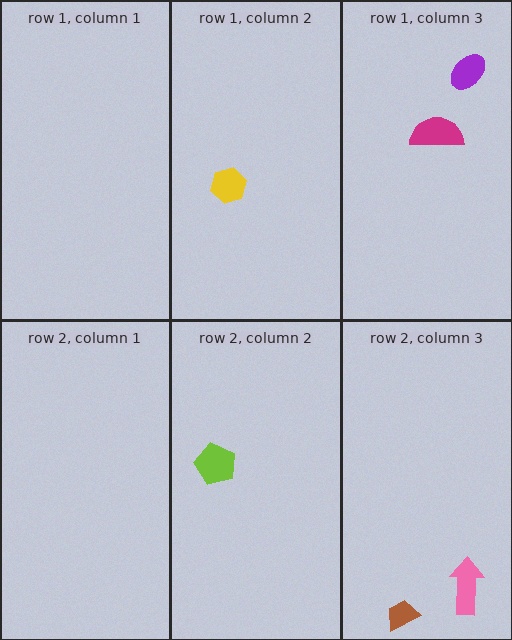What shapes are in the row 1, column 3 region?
The purple ellipse, the magenta semicircle.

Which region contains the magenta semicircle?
The row 1, column 3 region.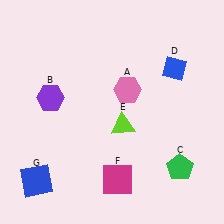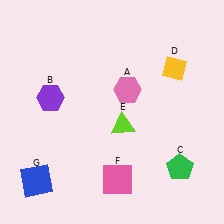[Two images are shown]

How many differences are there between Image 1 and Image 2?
There are 2 differences between the two images.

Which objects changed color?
D changed from blue to yellow. F changed from magenta to pink.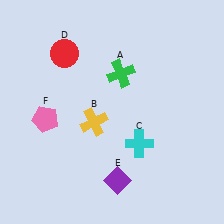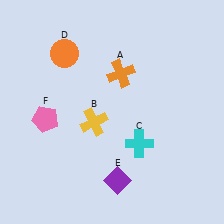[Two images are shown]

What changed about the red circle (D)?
In Image 1, D is red. In Image 2, it changed to orange.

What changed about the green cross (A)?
In Image 1, A is green. In Image 2, it changed to orange.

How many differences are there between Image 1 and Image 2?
There are 2 differences between the two images.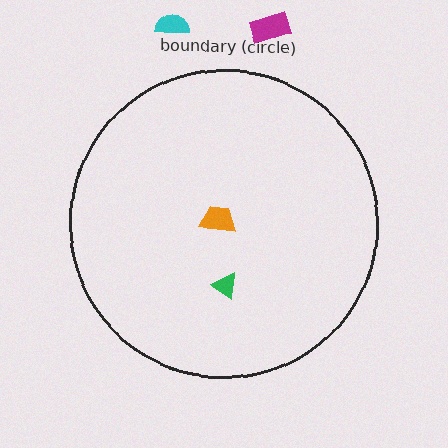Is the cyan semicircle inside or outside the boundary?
Outside.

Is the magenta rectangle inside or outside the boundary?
Outside.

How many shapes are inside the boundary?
2 inside, 2 outside.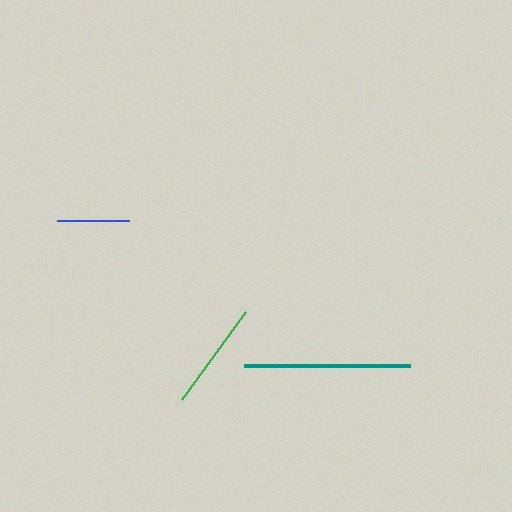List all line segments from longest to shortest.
From longest to shortest: teal, green, blue.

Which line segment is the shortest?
The blue line is the shortest at approximately 72 pixels.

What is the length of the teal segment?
The teal segment is approximately 166 pixels long.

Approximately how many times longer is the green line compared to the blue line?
The green line is approximately 1.5 times the length of the blue line.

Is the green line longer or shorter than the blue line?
The green line is longer than the blue line.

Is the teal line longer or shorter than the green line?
The teal line is longer than the green line.